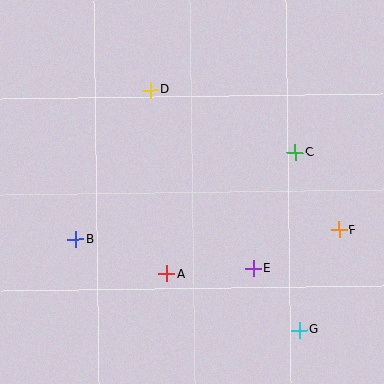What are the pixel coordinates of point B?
Point B is at (75, 239).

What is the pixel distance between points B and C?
The distance between B and C is 236 pixels.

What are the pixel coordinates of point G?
Point G is at (299, 330).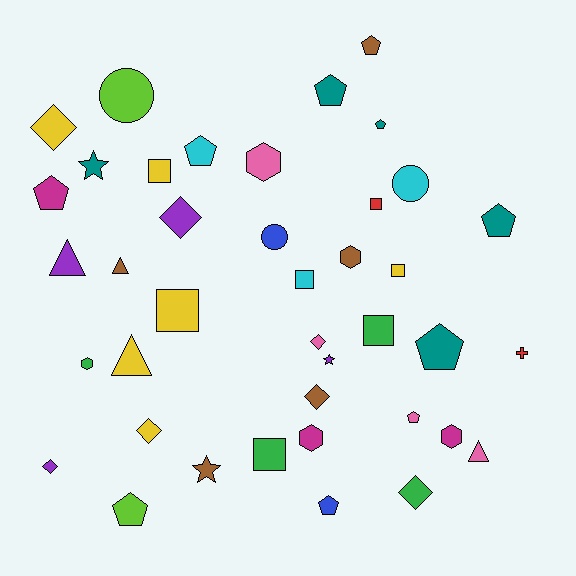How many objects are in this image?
There are 40 objects.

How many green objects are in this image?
There are 4 green objects.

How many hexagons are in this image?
There are 5 hexagons.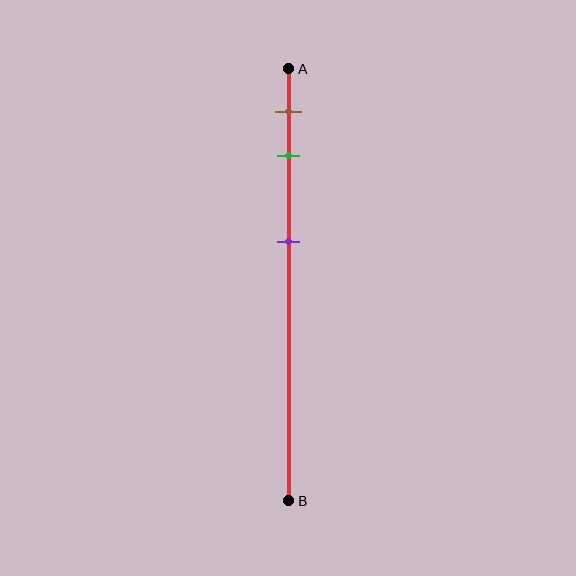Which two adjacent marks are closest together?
The brown and green marks are the closest adjacent pair.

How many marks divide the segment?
There are 3 marks dividing the segment.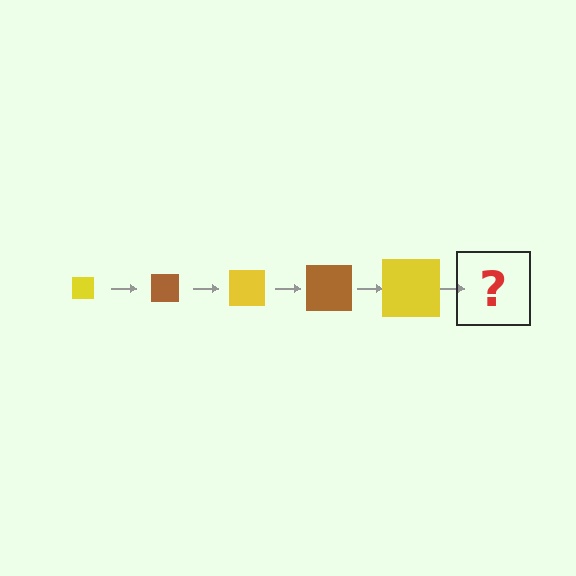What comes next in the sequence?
The next element should be a brown square, larger than the previous one.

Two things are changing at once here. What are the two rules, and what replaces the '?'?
The two rules are that the square grows larger each step and the color cycles through yellow and brown. The '?' should be a brown square, larger than the previous one.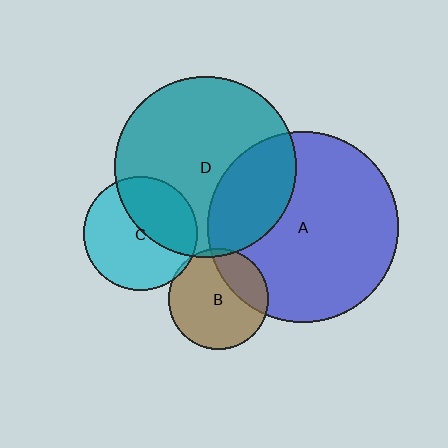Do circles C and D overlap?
Yes.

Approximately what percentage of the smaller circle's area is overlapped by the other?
Approximately 40%.